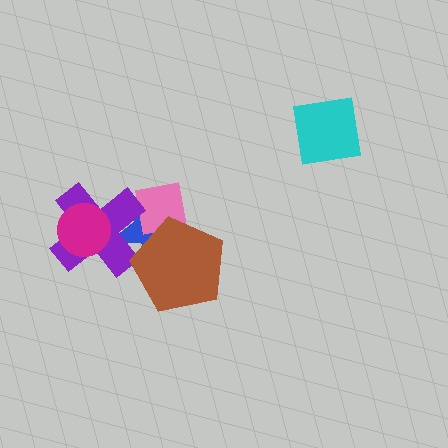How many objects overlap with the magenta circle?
1 object overlaps with the magenta circle.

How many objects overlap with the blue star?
3 objects overlap with the blue star.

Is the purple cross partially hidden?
Yes, it is partially covered by another shape.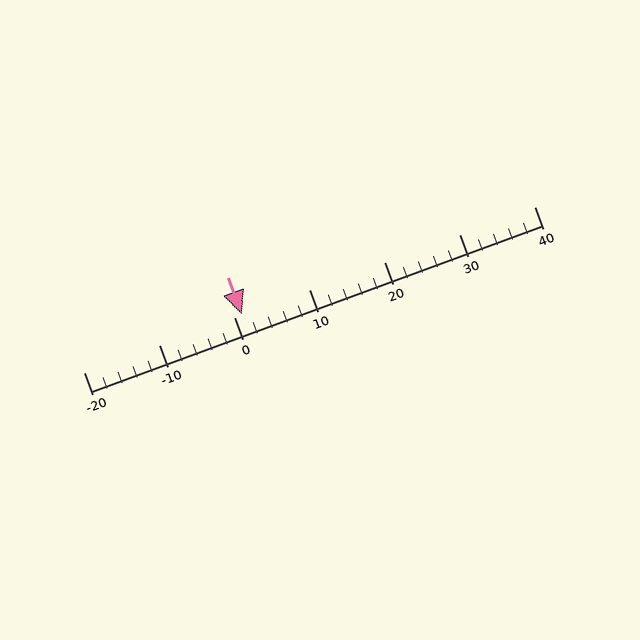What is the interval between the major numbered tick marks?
The major tick marks are spaced 10 units apart.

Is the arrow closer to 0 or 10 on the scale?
The arrow is closer to 0.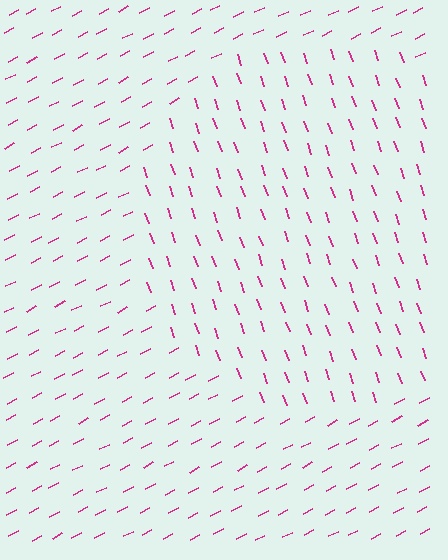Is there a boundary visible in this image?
Yes, there is a texture boundary formed by a change in line orientation.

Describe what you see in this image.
The image is filled with small magenta line segments. A circle region in the image has lines oriented differently from the surrounding lines, creating a visible texture boundary.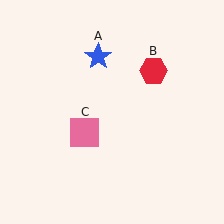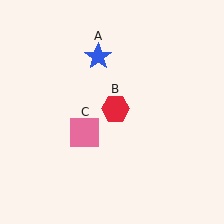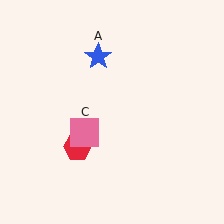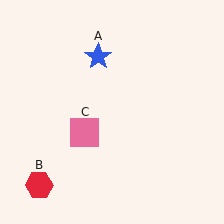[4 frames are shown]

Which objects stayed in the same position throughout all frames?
Blue star (object A) and pink square (object C) remained stationary.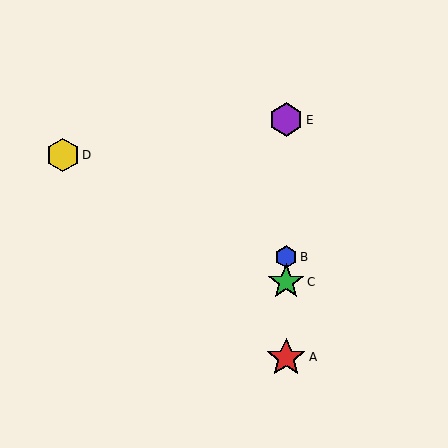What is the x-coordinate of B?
Object B is at x≈286.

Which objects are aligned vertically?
Objects A, B, C, E are aligned vertically.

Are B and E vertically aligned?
Yes, both are at x≈286.